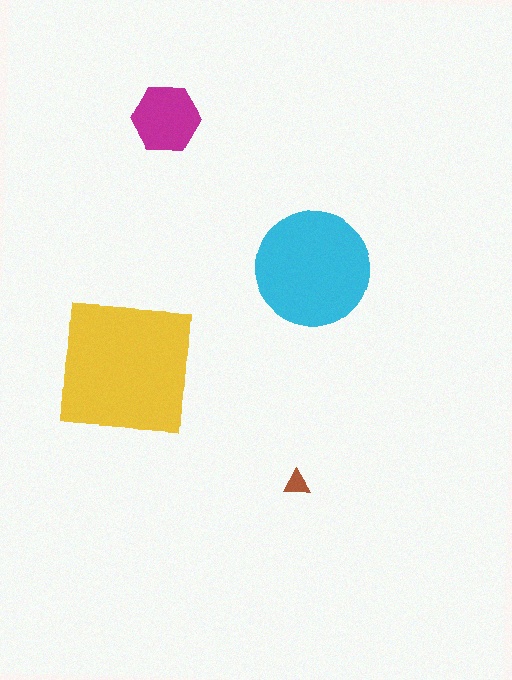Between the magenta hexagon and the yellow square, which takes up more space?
The yellow square.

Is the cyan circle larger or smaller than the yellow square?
Smaller.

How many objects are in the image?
There are 4 objects in the image.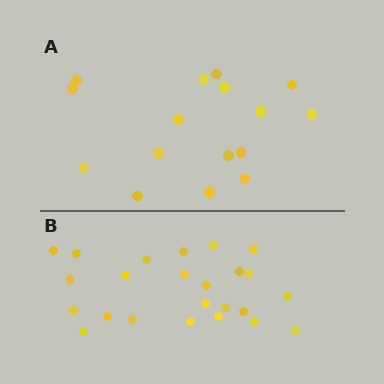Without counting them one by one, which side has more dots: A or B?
Region B (the bottom region) has more dots.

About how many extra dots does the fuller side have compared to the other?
Region B has roughly 8 or so more dots than region A.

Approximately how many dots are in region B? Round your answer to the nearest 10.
About 20 dots. (The exact count is 24, which rounds to 20.)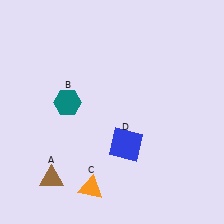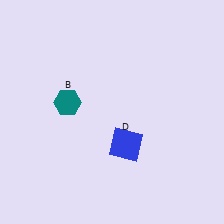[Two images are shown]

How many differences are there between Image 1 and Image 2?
There are 2 differences between the two images.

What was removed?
The orange triangle (C), the brown triangle (A) were removed in Image 2.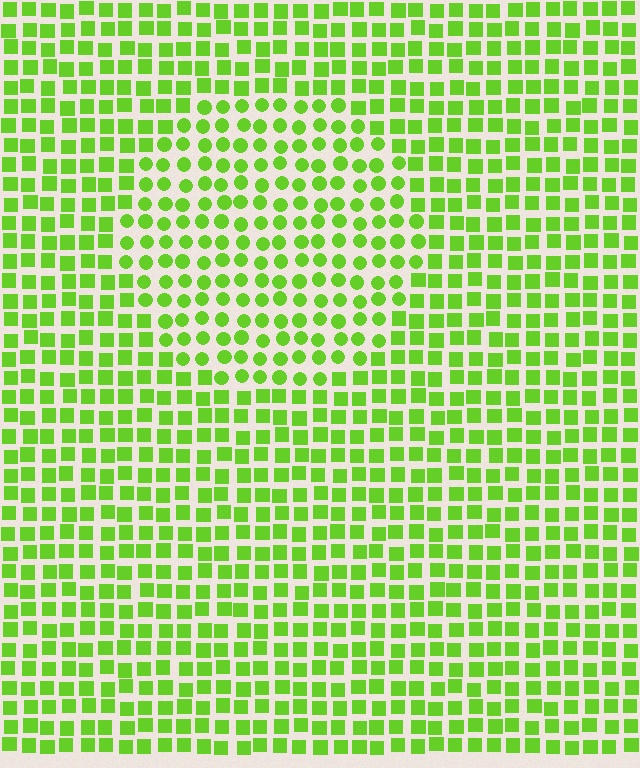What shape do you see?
I see a circle.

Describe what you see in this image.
The image is filled with small lime elements arranged in a uniform grid. A circle-shaped region contains circles, while the surrounding area contains squares. The boundary is defined purely by the change in element shape.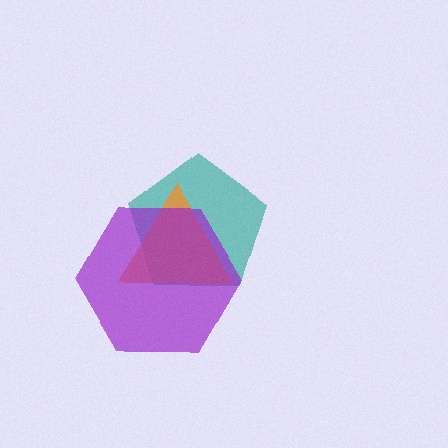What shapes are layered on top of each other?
The layered shapes are: a teal pentagon, an orange triangle, a purple hexagon.